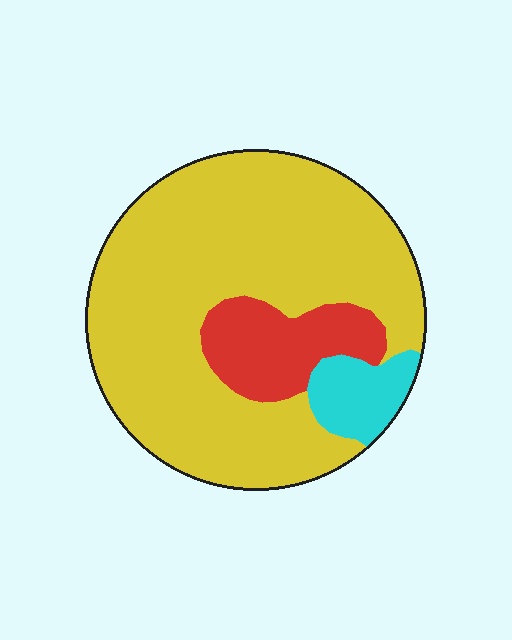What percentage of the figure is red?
Red takes up about one eighth (1/8) of the figure.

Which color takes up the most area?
Yellow, at roughly 80%.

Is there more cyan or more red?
Red.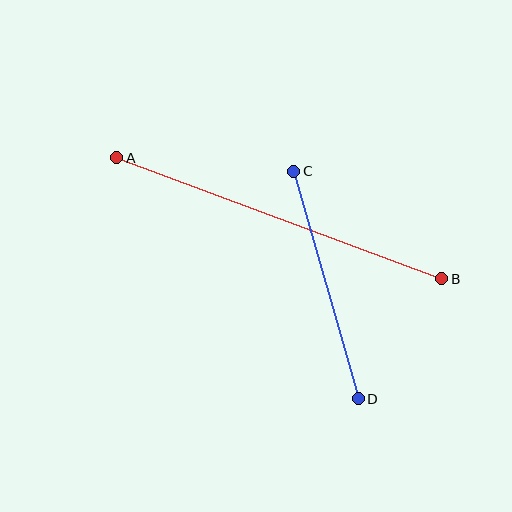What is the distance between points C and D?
The distance is approximately 237 pixels.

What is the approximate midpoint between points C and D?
The midpoint is at approximately (326, 285) pixels.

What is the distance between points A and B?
The distance is approximately 347 pixels.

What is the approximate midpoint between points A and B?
The midpoint is at approximately (279, 218) pixels.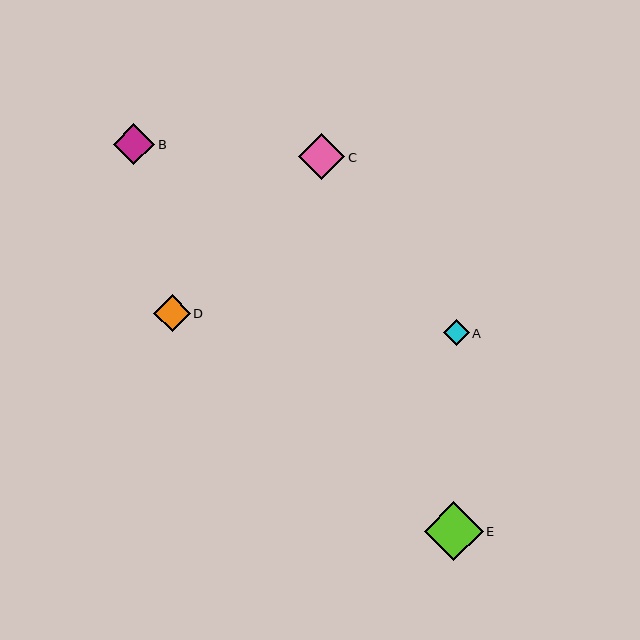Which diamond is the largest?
Diamond E is the largest with a size of approximately 58 pixels.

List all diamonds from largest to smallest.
From largest to smallest: E, C, B, D, A.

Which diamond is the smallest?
Diamond A is the smallest with a size of approximately 26 pixels.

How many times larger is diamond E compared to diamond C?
Diamond E is approximately 1.3 times the size of diamond C.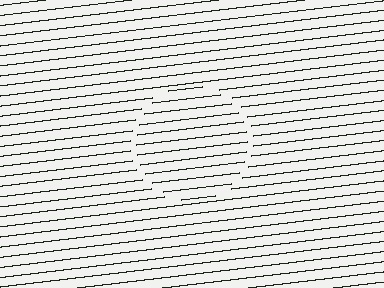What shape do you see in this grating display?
An illusory circle. The interior of the shape contains the same grating, shifted by half a period — the contour is defined by the phase discontinuity where line-ends from the inner and outer gratings abut.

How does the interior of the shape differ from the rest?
The interior of the shape contains the same grating, shifted by half a period — the contour is defined by the phase discontinuity where line-ends from the inner and outer gratings abut.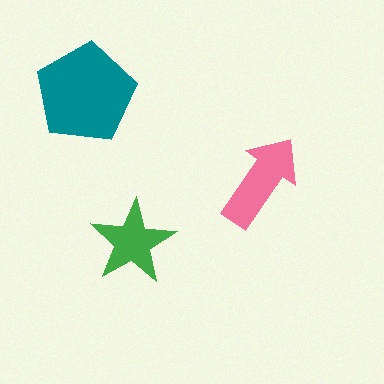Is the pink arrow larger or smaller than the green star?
Larger.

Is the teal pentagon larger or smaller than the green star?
Larger.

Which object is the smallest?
The green star.